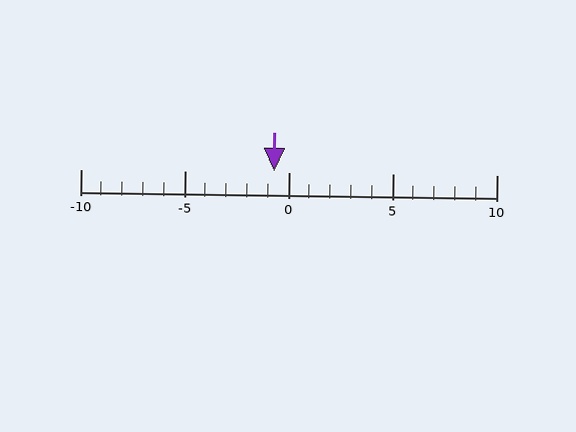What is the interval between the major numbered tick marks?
The major tick marks are spaced 5 units apart.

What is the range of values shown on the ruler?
The ruler shows values from -10 to 10.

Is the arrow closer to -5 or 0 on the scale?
The arrow is closer to 0.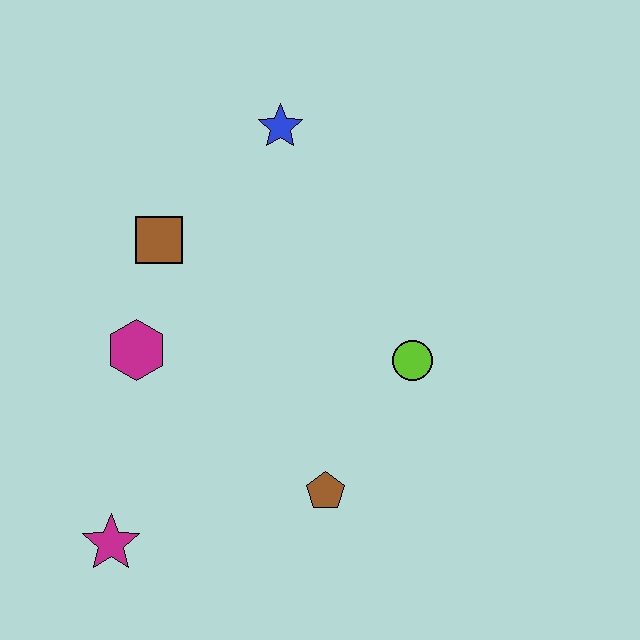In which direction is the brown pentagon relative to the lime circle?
The brown pentagon is below the lime circle.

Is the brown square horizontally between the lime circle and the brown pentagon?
No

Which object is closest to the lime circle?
The brown pentagon is closest to the lime circle.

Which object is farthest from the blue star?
The magenta star is farthest from the blue star.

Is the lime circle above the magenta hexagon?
No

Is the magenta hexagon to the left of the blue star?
Yes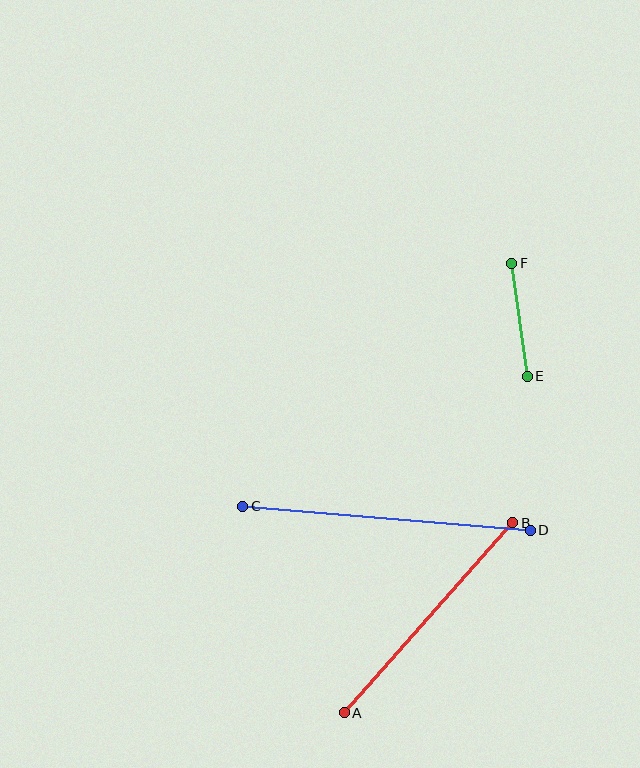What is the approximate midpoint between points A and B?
The midpoint is at approximately (429, 618) pixels.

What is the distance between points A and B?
The distance is approximately 254 pixels.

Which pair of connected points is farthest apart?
Points C and D are farthest apart.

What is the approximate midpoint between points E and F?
The midpoint is at approximately (520, 320) pixels.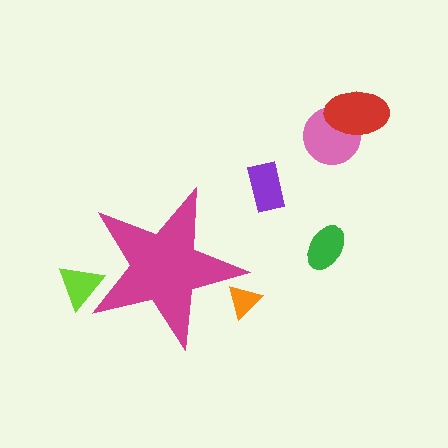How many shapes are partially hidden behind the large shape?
2 shapes are partially hidden.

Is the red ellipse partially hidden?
No, the red ellipse is fully visible.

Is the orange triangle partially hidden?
Yes, the orange triangle is partially hidden behind the magenta star.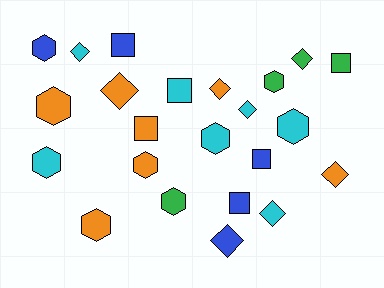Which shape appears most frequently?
Hexagon, with 9 objects.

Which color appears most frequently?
Cyan, with 7 objects.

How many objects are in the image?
There are 23 objects.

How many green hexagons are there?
There are 2 green hexagons.